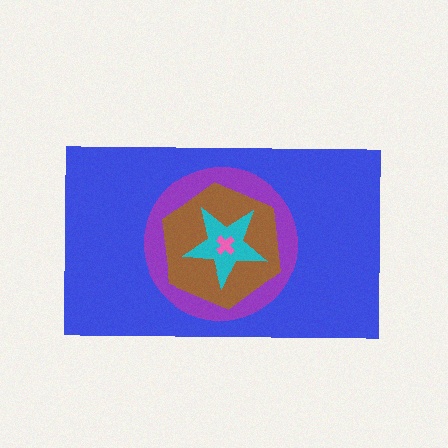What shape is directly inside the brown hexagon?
The cyan star.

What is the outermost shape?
The blue rectangle.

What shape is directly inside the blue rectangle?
The purple circle.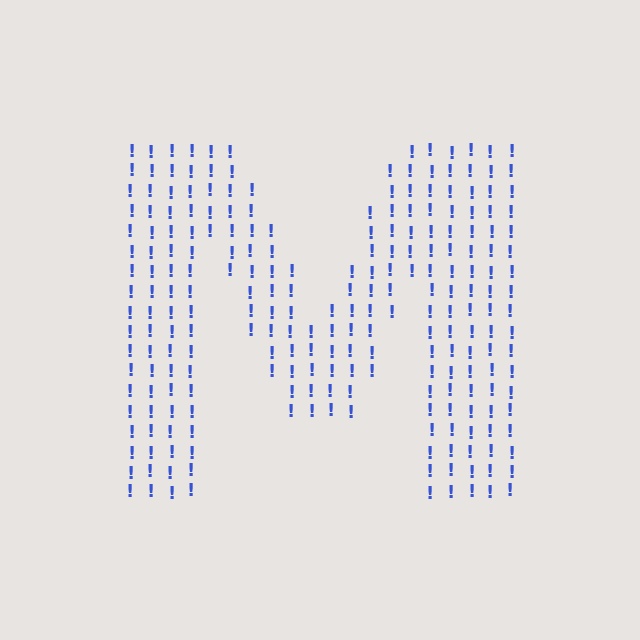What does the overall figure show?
The overall figure shows the letter M.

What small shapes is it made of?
It is made of small exclamation marks.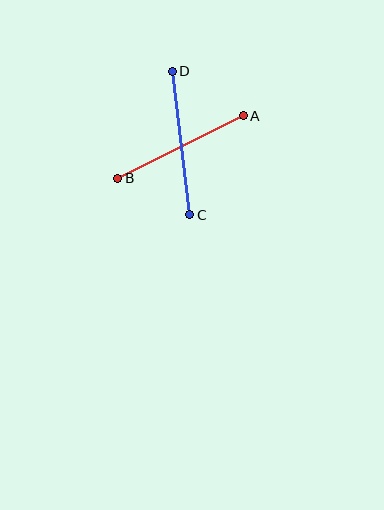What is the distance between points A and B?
The distance is approximately 140 pixels.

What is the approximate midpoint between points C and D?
The midpoint is at approximately (181, 143) pixels.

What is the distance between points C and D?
The distance is approximately 145 pixels.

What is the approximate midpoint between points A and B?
The midpoint is at approximately (180, 147) pixels.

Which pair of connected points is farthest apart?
Points C and D are farthest apart.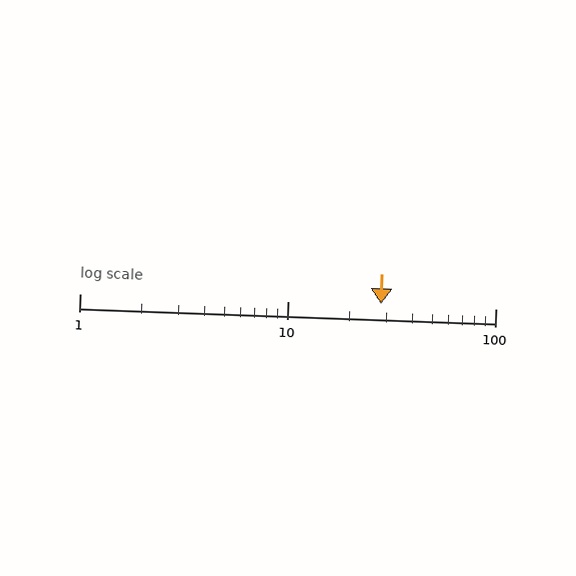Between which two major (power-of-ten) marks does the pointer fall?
The pointer is between 10 and 100.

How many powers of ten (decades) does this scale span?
The scale spans 2 decades, from 1 to 100.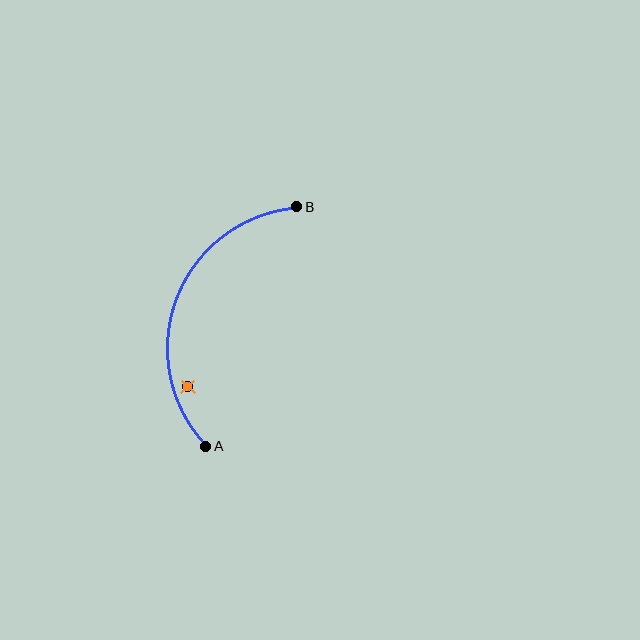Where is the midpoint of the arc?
The arc midpoint is the point on the curve farthest from the straight line joining A and B. It sits to the left of that line.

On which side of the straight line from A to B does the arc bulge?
The arc bulges to the left of the straight line connecting A and B.